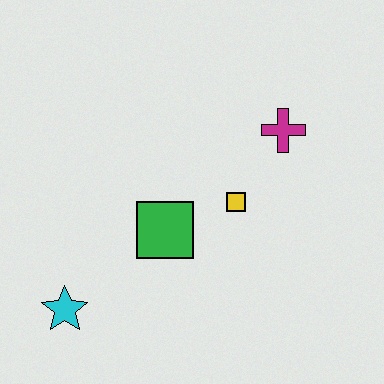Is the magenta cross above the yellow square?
Yes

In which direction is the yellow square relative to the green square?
The yellow square is to the right of the green square.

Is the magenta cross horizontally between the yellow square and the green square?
No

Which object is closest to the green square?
The yellow square is closest to the green square.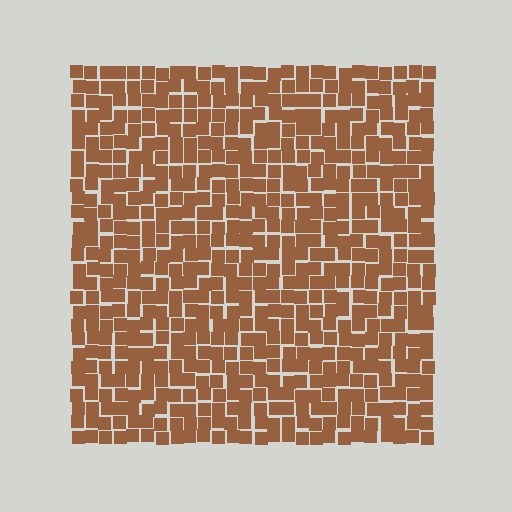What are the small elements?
The small elements are squares.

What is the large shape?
The large shape is a square.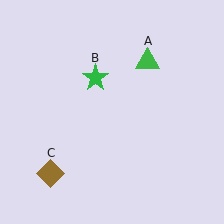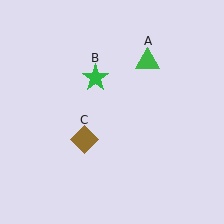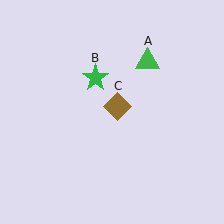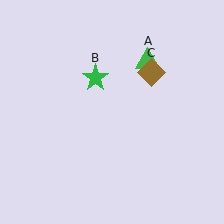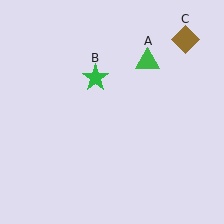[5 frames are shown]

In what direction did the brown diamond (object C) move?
The brown diamond (object C) moved up and to the right.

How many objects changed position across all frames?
1 object changed position: brown diamond (object C).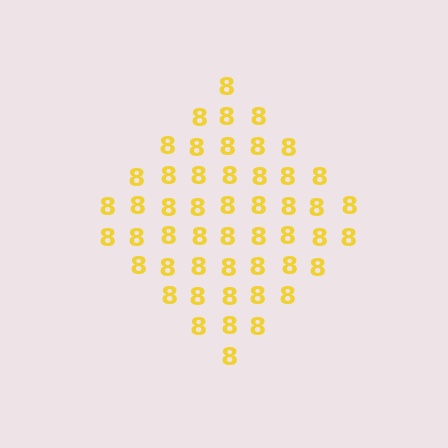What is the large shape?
The large shape is a diamond.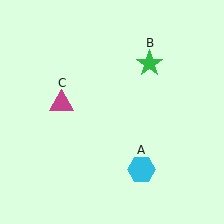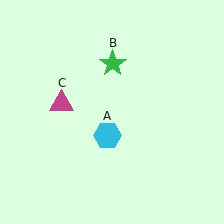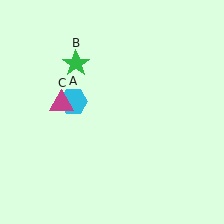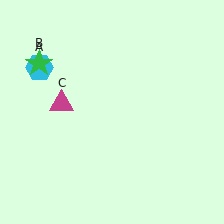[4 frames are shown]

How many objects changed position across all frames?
2 objects changed position: cyan hexagon (object A), green star (object B).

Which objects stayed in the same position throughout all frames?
Magenta triangle (object C) remained stationary.